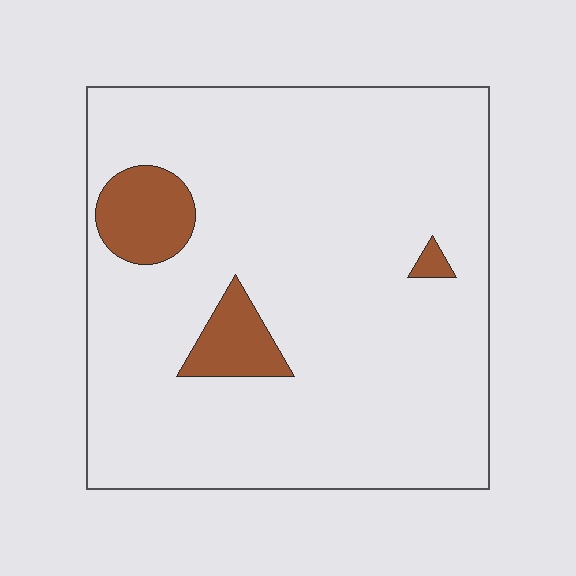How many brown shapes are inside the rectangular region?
3.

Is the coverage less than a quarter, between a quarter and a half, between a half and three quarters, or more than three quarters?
Less than a quarter.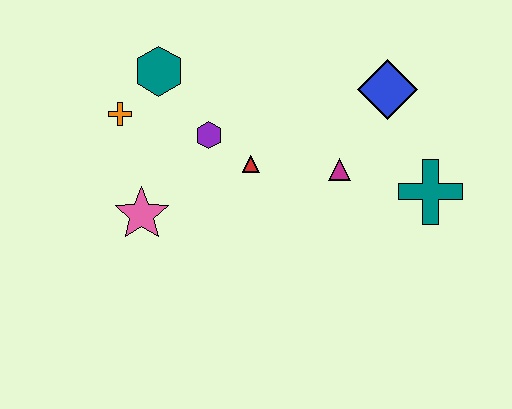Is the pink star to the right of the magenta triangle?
No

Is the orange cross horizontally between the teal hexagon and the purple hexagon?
No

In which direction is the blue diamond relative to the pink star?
The blue diamond is to the right of the pink star.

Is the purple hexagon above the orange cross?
No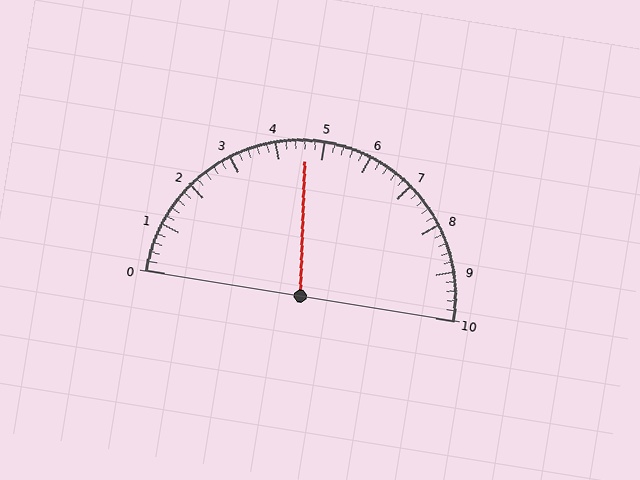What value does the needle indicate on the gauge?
The needle indicates approximately 4.6.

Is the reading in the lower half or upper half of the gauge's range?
The reading is in the lower half of the range (0 to 10).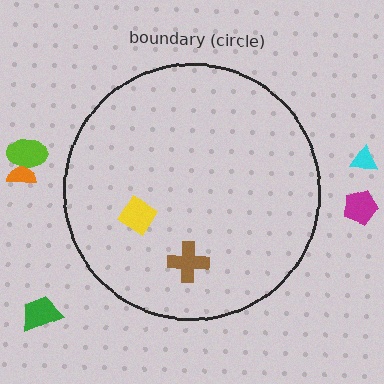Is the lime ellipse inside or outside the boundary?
Outside.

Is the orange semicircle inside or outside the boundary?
Outside.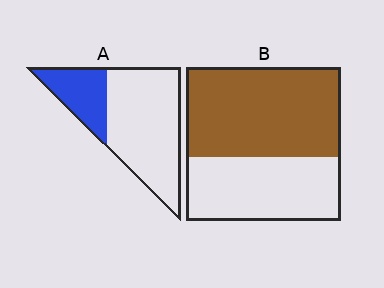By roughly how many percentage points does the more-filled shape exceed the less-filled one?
By roughly 30 percentage points (B over A).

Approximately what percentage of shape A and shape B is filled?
A is approximately 30% and B is approximately 60%.